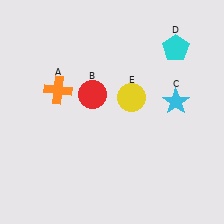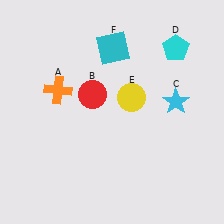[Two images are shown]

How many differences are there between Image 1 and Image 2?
There is 1 difference between the two images.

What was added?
A cyan square (F) was added in Image 2.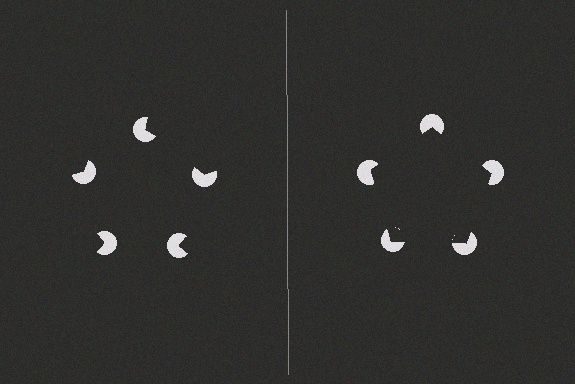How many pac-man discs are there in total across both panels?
10 — 5 on each side.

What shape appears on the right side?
An illusory pentagon.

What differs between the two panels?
The pac-man discs are positioned identically on both sides; only the wedge orientations differ. On the right they align to a pentagon; on the left they are misaligned.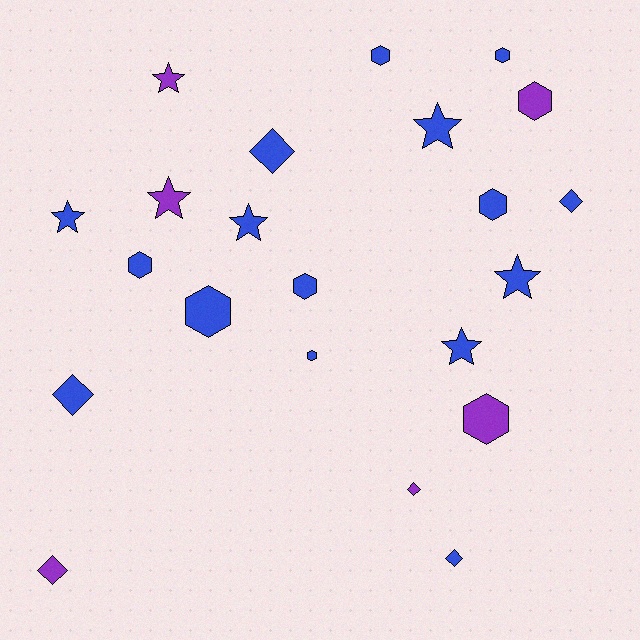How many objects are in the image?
There are 22 objects.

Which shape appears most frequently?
Hexagon, with 9 objects.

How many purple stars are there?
There are 2 purple stars.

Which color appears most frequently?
Blue, with 16 objects.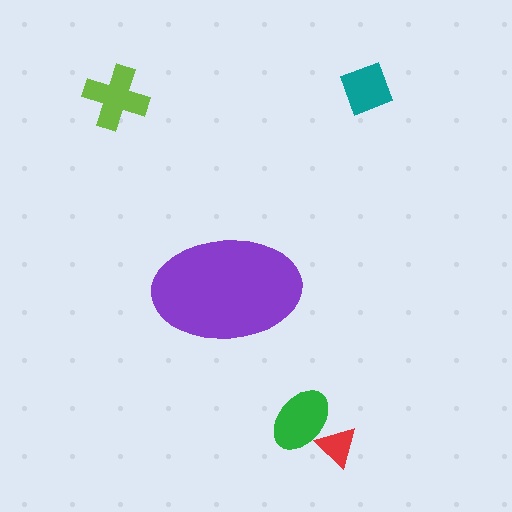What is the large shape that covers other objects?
A purple ellipse.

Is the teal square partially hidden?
No, the teal square is fully visible.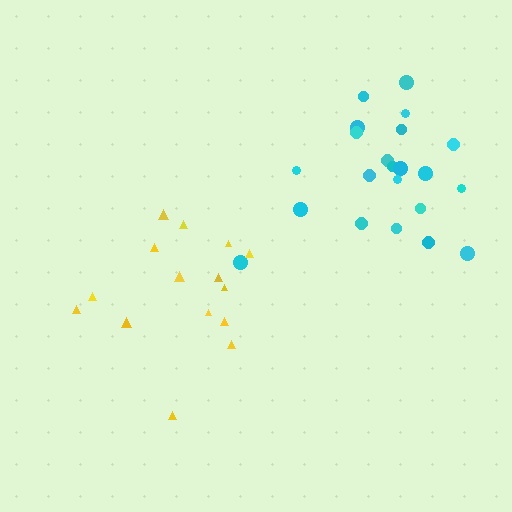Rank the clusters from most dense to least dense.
cyan, yellow.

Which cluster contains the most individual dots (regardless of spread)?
Cyan (22).